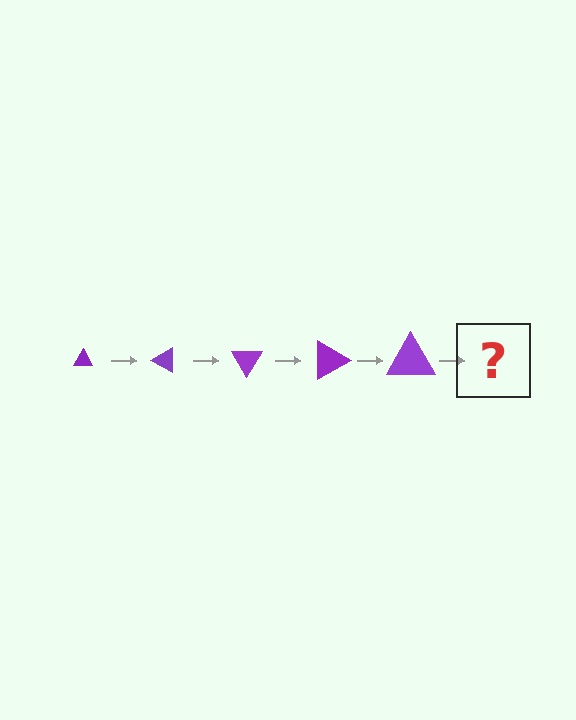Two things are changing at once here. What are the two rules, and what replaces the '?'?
The two rules are that the triangle grows larger each step and it rotates 30 degrees each step. The '?' should be a triangle, larger than the previous one and rotated 150 degrees from the start.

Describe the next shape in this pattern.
It should be a triangle, larger than the previous one and rotated 150 degrees from the start.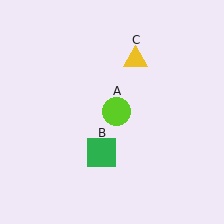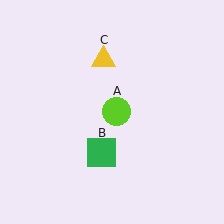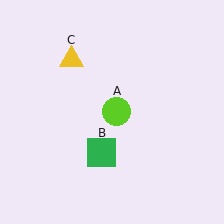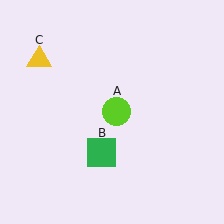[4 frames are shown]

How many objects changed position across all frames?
1 object changed position: yellow triangle (object C).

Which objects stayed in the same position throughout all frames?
Lime circle (object A) and green square (object B) remained stationary.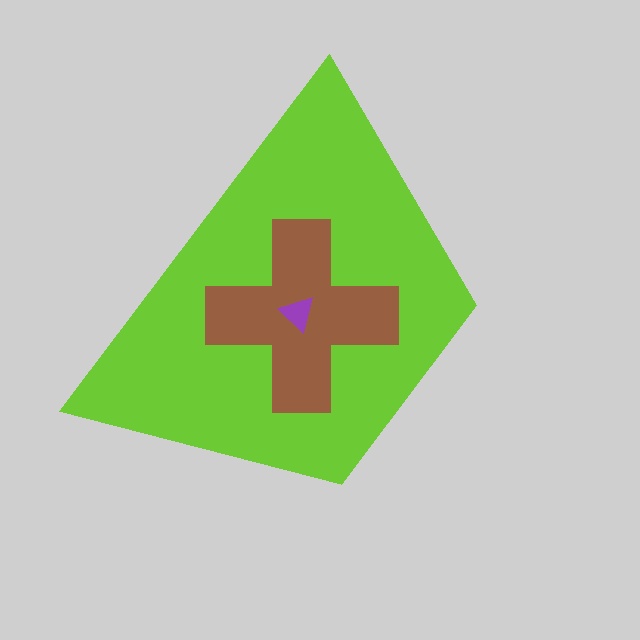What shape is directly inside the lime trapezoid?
The brown cross.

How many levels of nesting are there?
3.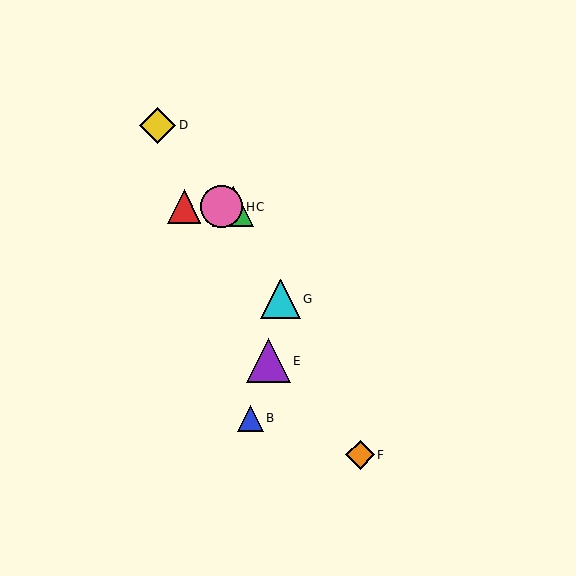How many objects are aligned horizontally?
3 objects (A, C, H) are aligned horizontally.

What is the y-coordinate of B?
Object B is at y≈418.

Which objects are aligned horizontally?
Objects A, C, H are aligned horizontally.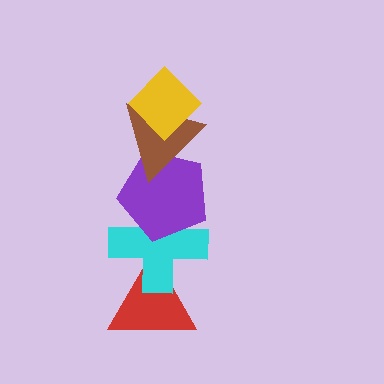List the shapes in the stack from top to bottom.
From top to bottom: the yellow diamond, the brown triangle, the purple pentagon, the cyan cross, the red triangle.